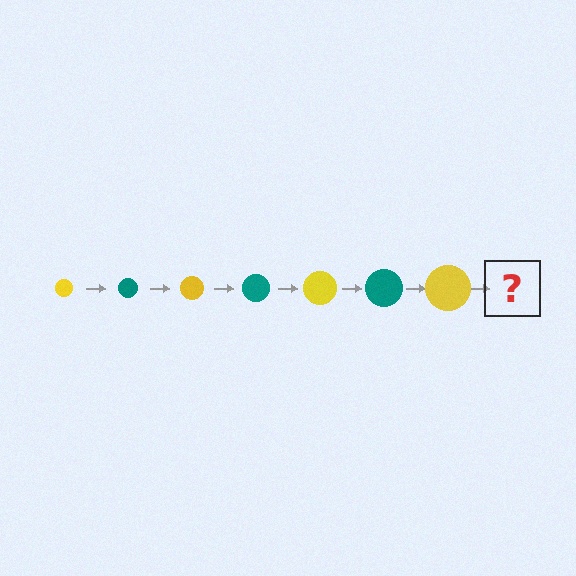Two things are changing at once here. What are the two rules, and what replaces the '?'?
The two rules are that the circle grows larger each step and the color cycles through yellow and teal. The '?' should be a teal circle, larger than the previous one.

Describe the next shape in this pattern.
It should be a teal circle, larger than the previous one.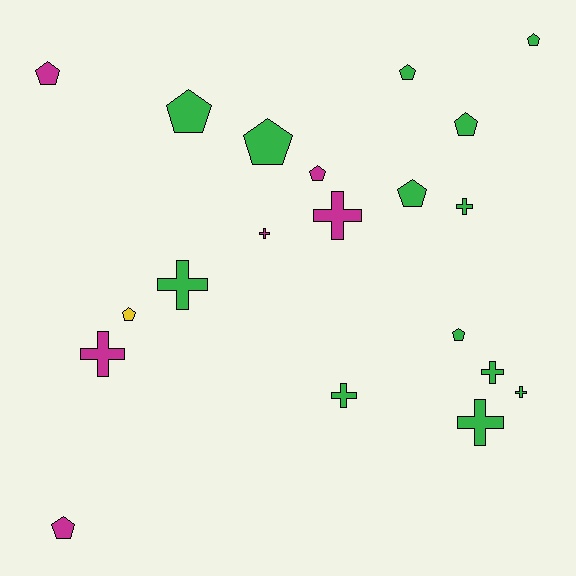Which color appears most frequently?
Green, with 13 objects.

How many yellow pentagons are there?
There is 1 yellow pentagon.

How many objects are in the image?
There are 20 objects.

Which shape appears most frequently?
Pentagon, with 11 objects.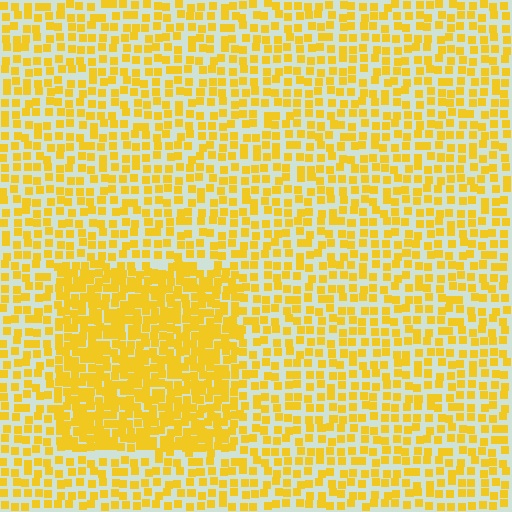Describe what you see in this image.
The image contains small yellow elements arranged at two different densities. A rectangle-shaped region is visible where the elements are more densely packed than the surrounding area.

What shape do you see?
I see a rectangle.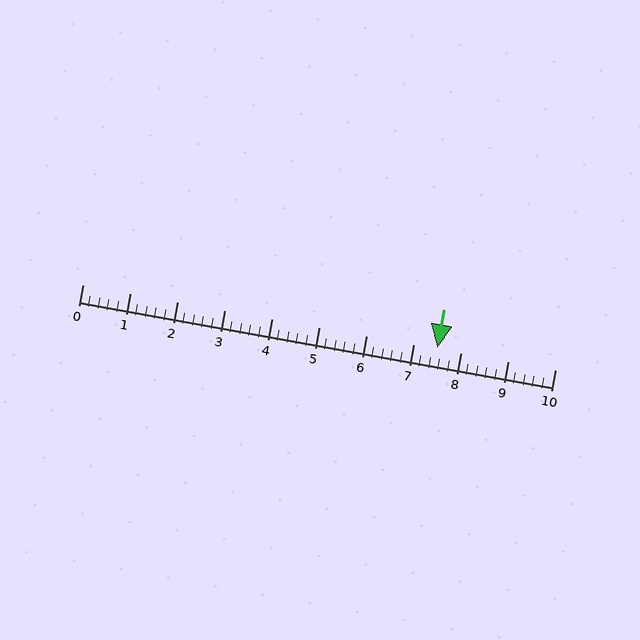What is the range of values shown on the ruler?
The ruler shows values from 0 to 10.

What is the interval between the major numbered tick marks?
The major tick marks are spaced 1 units apart.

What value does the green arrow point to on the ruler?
The green arrow points to approximately 7.5.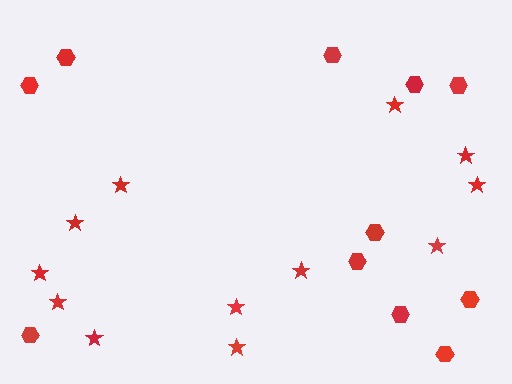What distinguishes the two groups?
There are 2 groups: one group of hexagons (11) and one group of stars (12).